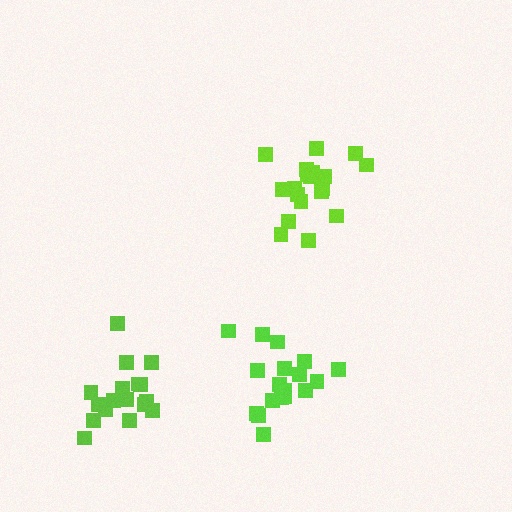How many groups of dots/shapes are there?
There are 3 groups.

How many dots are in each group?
Group 1: 17 dots, Group 2: 19 dots, Group 3: 18 dots (54 total).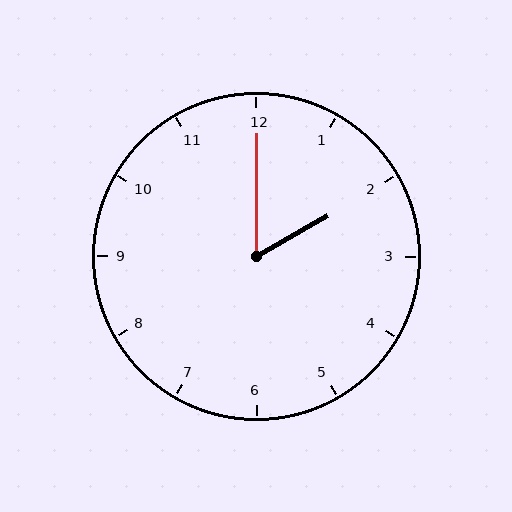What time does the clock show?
2:00.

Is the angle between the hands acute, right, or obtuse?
It is acute.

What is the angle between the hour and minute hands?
Approximately 60 degrees.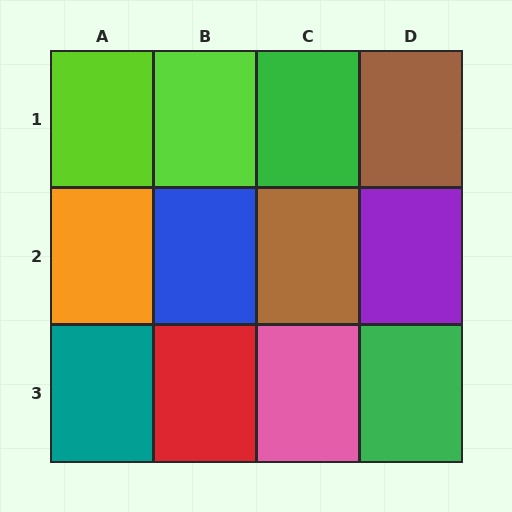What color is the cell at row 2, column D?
Purple.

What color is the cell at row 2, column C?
Brown.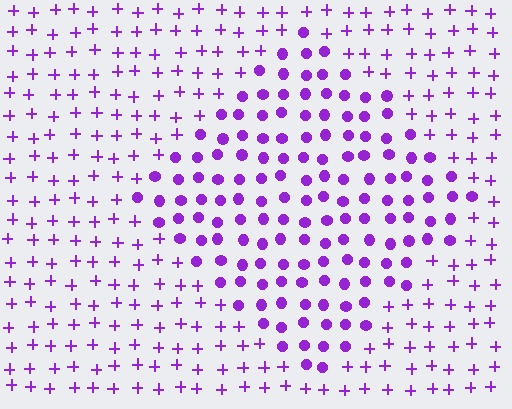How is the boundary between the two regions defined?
The boundary is defined by a change in element shape: circles inside vs. plus signs outside. All elements share the same color and spacing.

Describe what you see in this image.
The image is filled with small purple elements arranged in a uniform grid. A diamond-shaped region contains circles, while the surrounding area contains plus signs. The boundary is defined purely by the change in element shape.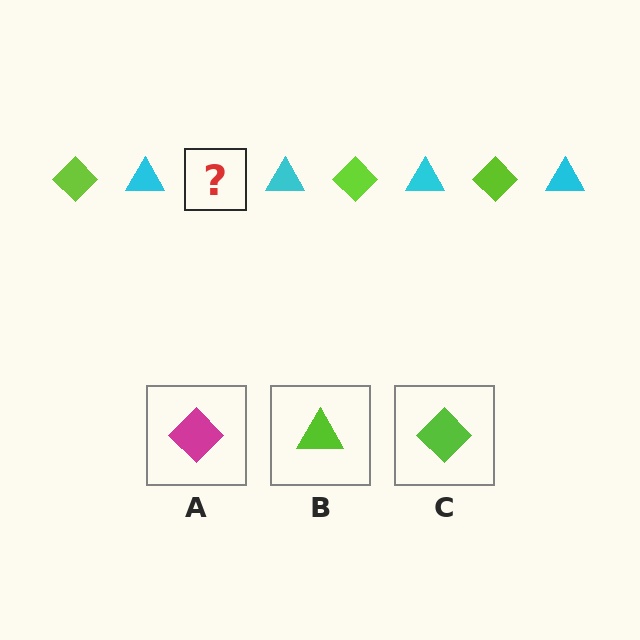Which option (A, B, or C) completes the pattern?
C.